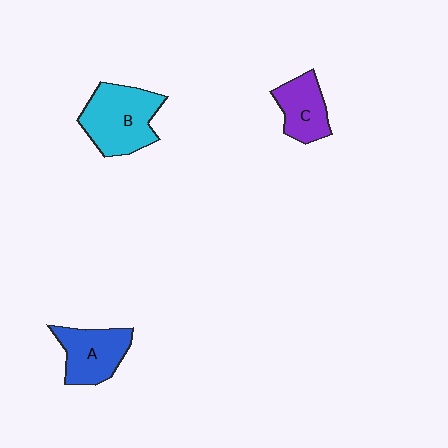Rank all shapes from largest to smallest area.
From largest to smallest: B (cyan), A (blue), C (purple).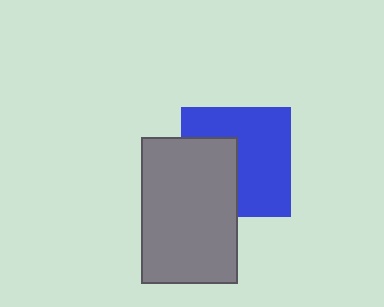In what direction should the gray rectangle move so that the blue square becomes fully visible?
The gray rectangle should move left. That is the shortest direction to clear the overlap and leave the blue square fully visible.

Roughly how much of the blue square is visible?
About half of it is visible (roughly 63%).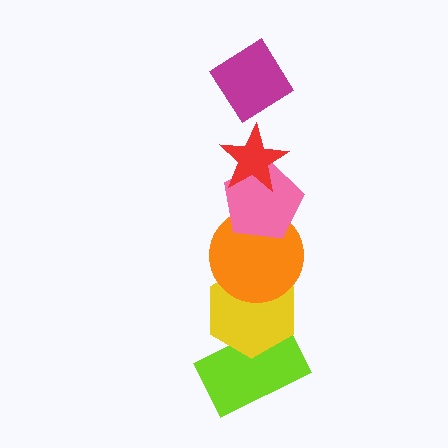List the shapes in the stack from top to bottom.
From top to bottom: the magenta diamond, the red star, the pink pentagon, the orange circle, the yellow hexagon, the lime rectangle.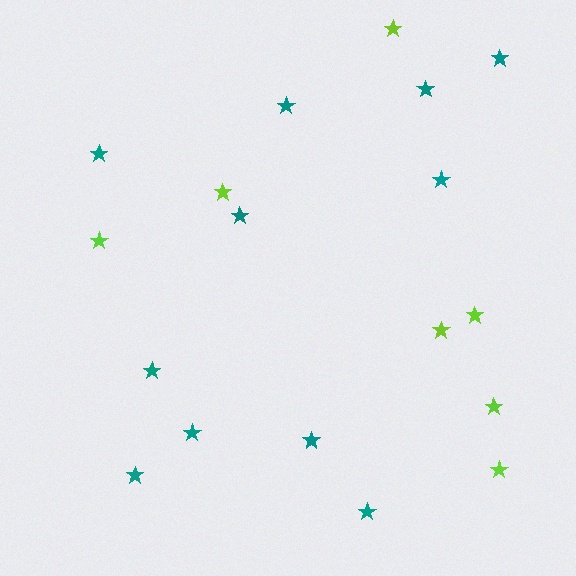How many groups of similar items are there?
There are 2 groups: one group of teal stars (11) and one group of lime stars (7).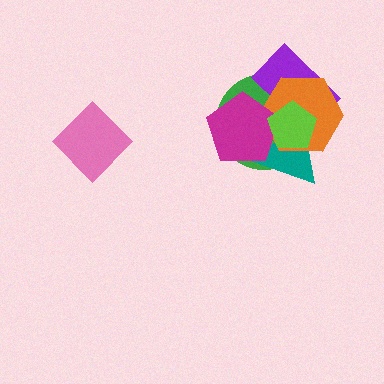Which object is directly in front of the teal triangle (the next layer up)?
The purple rectangle is directly in front of the teal triangle.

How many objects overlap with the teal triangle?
5 objects overlap with the teal triangle.